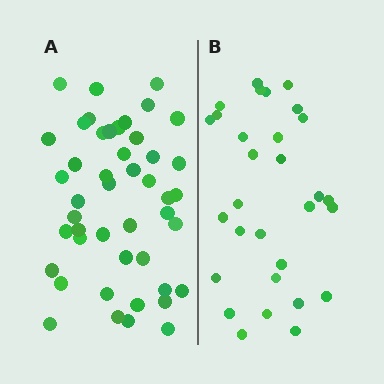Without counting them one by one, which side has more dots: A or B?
Region A (the left region) has more dots.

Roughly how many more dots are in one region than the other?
Region A has approximately 15 more dots than region B.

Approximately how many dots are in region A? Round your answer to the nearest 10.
About 50 dots. (The exact count is 46, which rounds to 50.)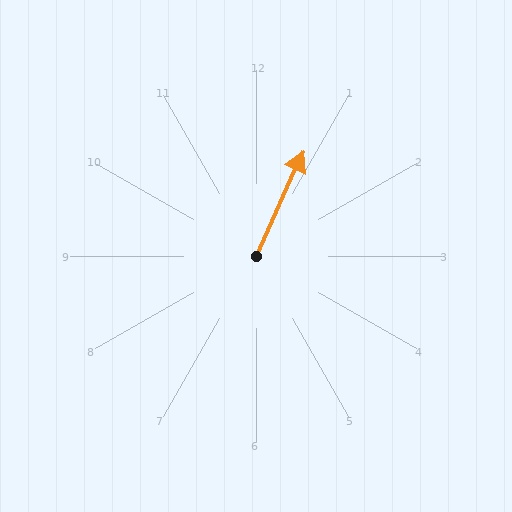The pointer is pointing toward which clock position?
Roughly 1 o'clock.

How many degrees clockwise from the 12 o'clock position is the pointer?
Approximately 24 degrees.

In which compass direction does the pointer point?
Northeast.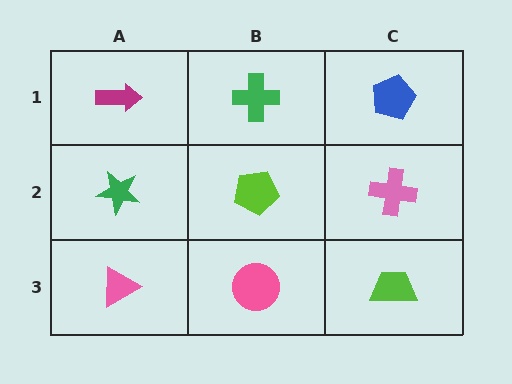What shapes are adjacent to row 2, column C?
A blue pentagon (row 1, column C), a lime trapezoid (row 3, column C), a lime pentagon (row 2, column B).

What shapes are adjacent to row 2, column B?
A green cross (row 1, column B), a pink circle (row 3, column B), a green star (row 2, column A), a pink cross (row 2, column C).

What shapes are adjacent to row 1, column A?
A green star (row 2, column A), a green cross (row 1, column B).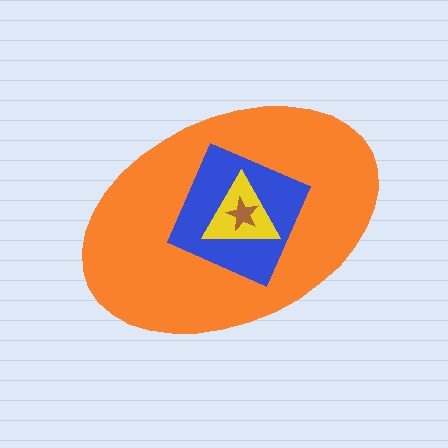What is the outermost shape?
The orange ellipse.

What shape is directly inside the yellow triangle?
The brown star.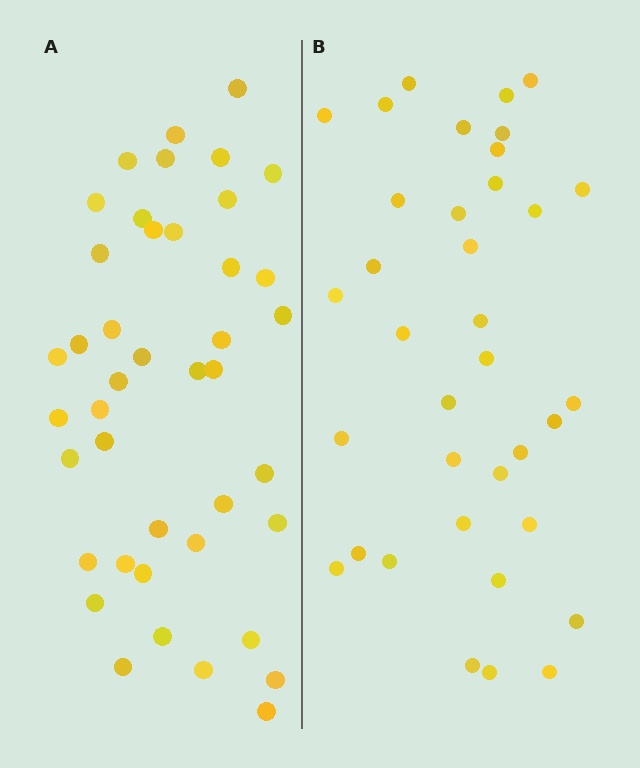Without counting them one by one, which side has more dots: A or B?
Region A (the left region) has more dots.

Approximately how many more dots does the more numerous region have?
Region A has about 6 more dots than region B.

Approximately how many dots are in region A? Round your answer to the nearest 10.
About 40 dots. (The exact count is 42, which rounds to 40.)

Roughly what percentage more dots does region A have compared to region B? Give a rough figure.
About 15% more.